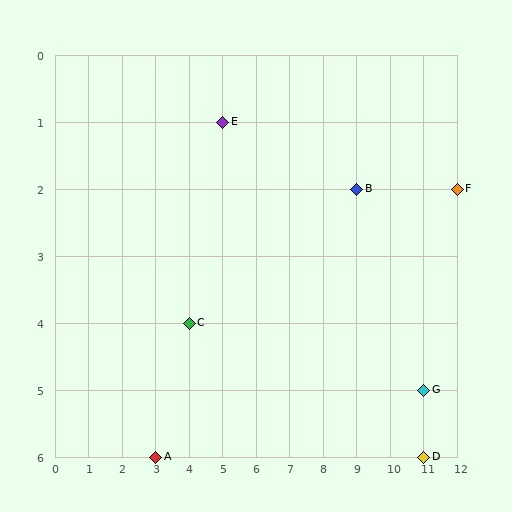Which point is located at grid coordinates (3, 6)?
Point A is at (3, 6).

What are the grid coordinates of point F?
Point F is at grid coordinates (12, 2).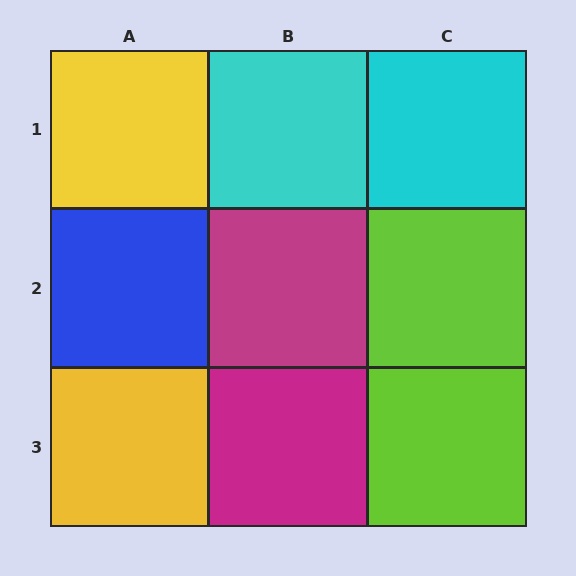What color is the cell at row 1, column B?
Cyan.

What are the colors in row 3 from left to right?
Yellow, magenta, lime.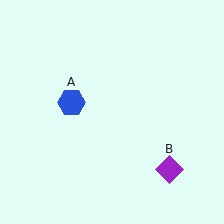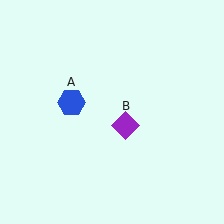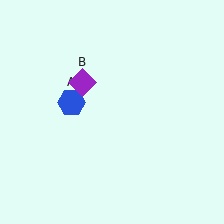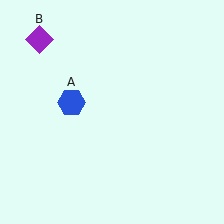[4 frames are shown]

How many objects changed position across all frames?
1 object changed position: purple diamond (object B).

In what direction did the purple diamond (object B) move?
The purple diamond (object B) moved up and to the left.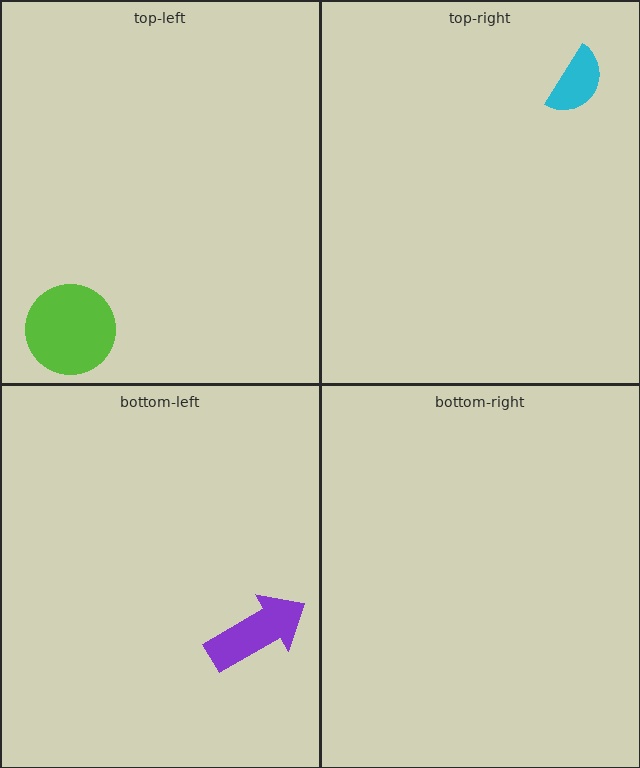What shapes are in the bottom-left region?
The purple arrow.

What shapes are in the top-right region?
The cyan semicircle.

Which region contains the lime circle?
The top-left region.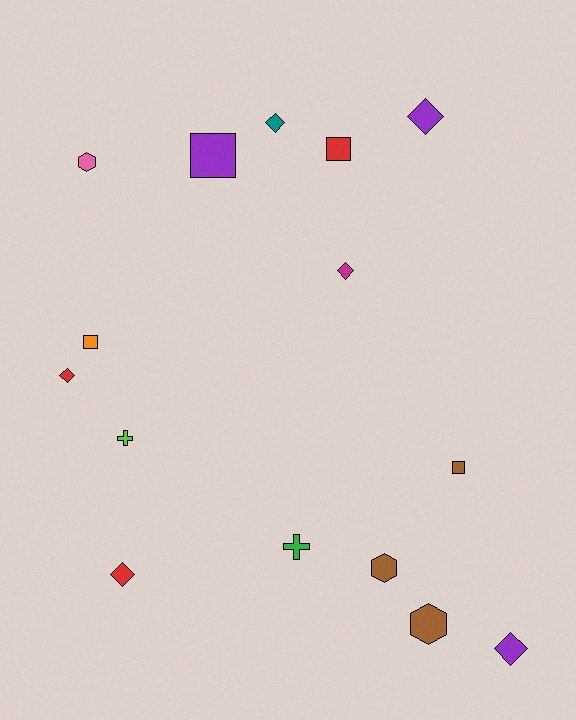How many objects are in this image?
There are 15 objects.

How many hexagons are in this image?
There are 3 hexagons.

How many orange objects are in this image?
There is 1 orange object.